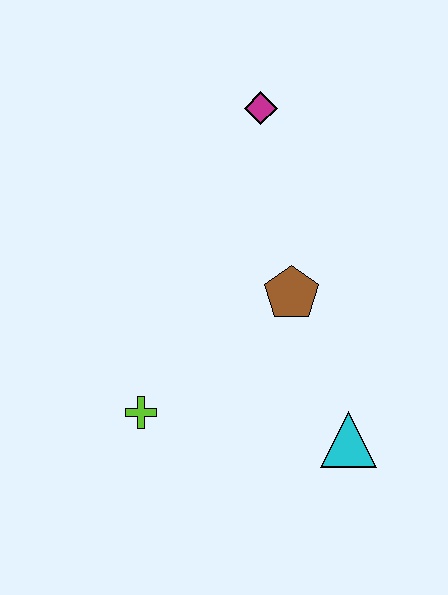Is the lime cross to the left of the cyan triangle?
Yes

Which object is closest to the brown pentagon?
The cyan triangle is closest to the brown pentagon.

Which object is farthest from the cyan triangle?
The magenta diamond is farthest from the cyan triangle.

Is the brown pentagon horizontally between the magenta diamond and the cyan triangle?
Yes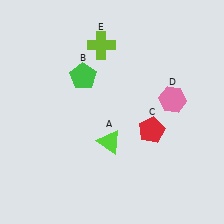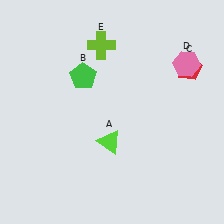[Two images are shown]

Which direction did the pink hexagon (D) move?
The pink hexagon (D) moved up.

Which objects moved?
The objects that moved are: the red pentagon (C), the pink hexagon (D).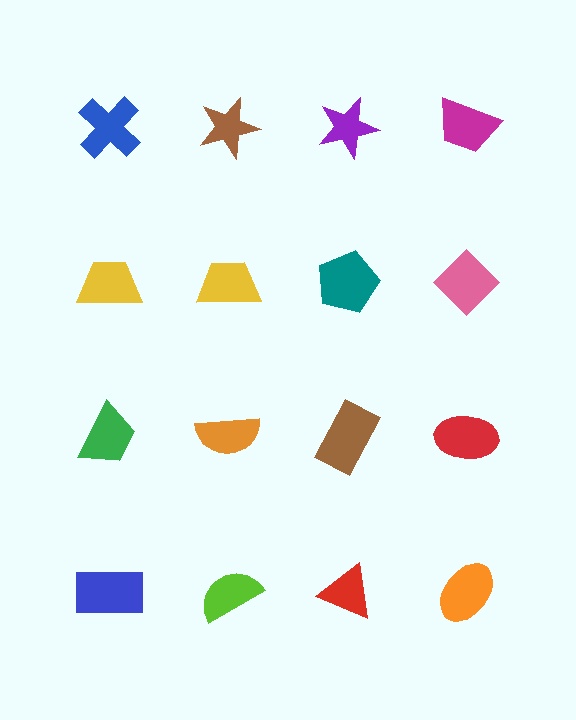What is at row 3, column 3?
A brown rectangle.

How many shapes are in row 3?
4 shapes.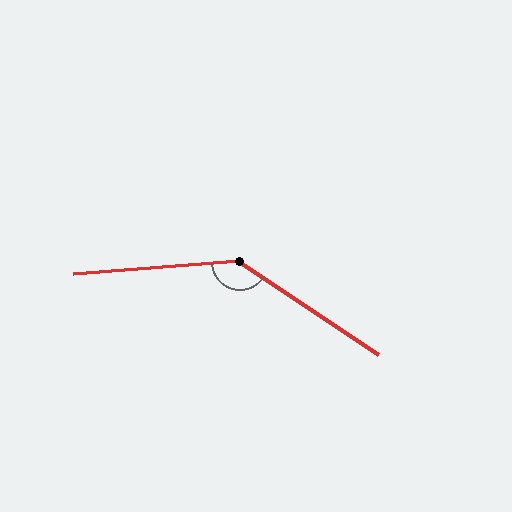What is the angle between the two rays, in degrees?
Approximately 142 degrees.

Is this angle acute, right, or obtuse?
It is obtuse.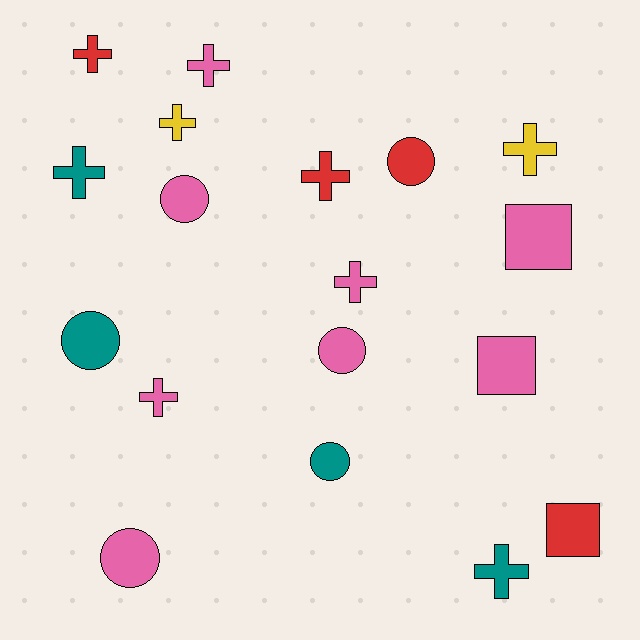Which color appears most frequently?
Pink, with 8 objects.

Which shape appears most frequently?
Cross, with 9 objects.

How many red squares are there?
There is 1 red square.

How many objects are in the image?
There are 18 objects.